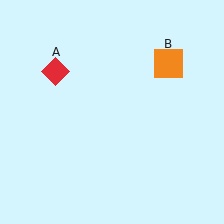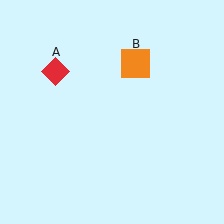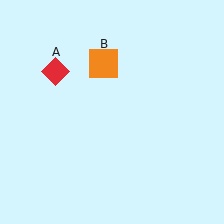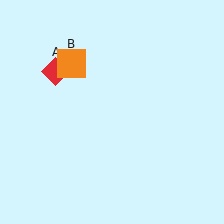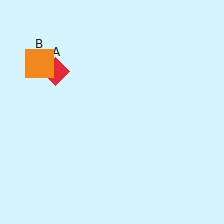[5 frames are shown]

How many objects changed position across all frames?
1 object changed position: orange square (object B).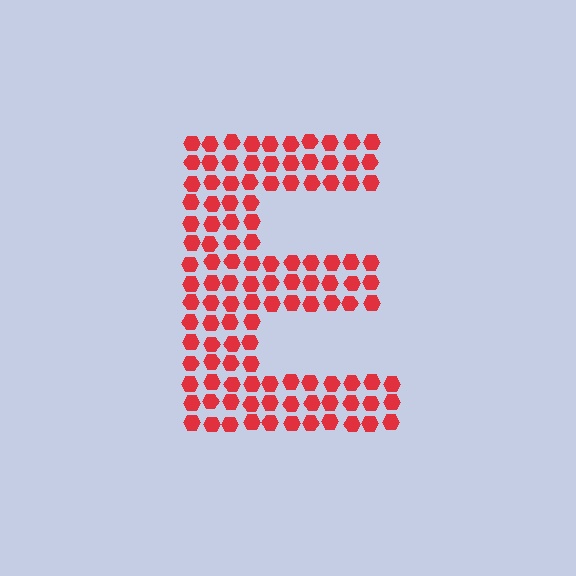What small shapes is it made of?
It is made of small hexagons.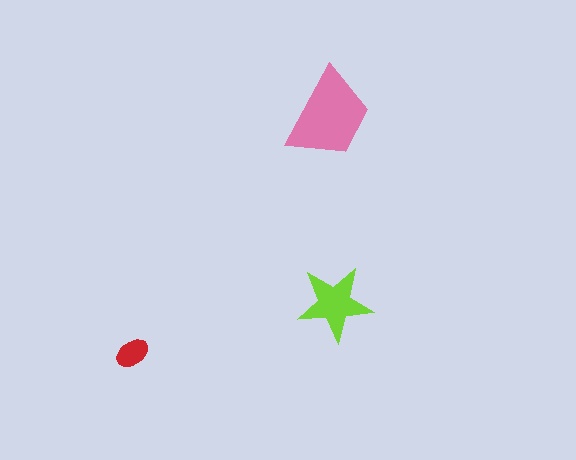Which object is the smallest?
The red ellipse.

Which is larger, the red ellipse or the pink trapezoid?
The pink trapezoid.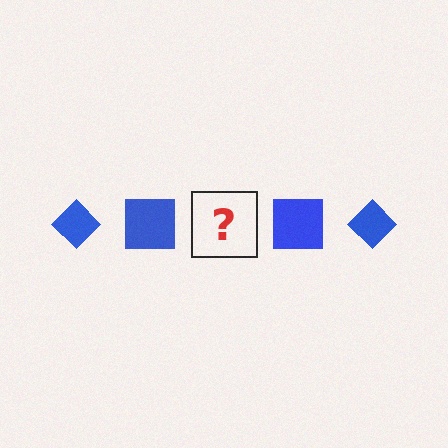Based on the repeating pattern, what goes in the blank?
The blank should be a blue diamond.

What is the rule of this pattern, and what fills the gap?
The rule is that the pattern cycles through diamond, square shapes in blue. The gap should be filled with a blue diamond.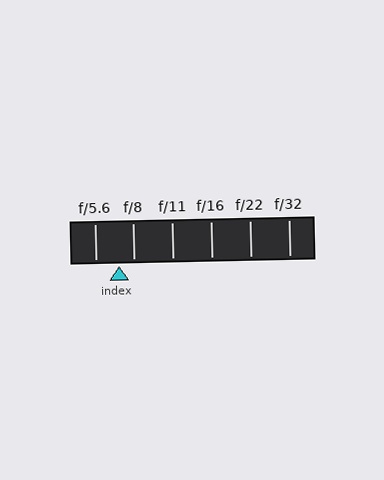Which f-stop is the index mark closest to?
The index mark is closest to f/8.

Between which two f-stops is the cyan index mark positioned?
The index mark is between f/5.6 and f/8.